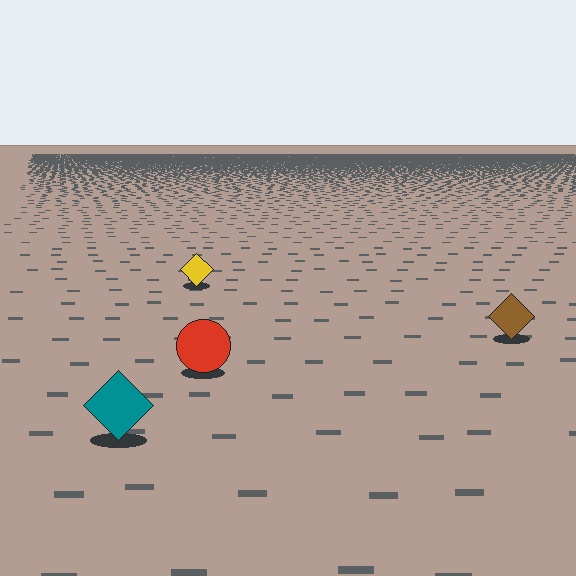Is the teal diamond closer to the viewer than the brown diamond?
Yes. The teal diamond is closer — you can tell from the texture gradient: the ground texture is coarser near it.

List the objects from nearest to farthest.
From nearest to farthest: the teal diamond, the red circle, the brown diamond, the yellow diamond.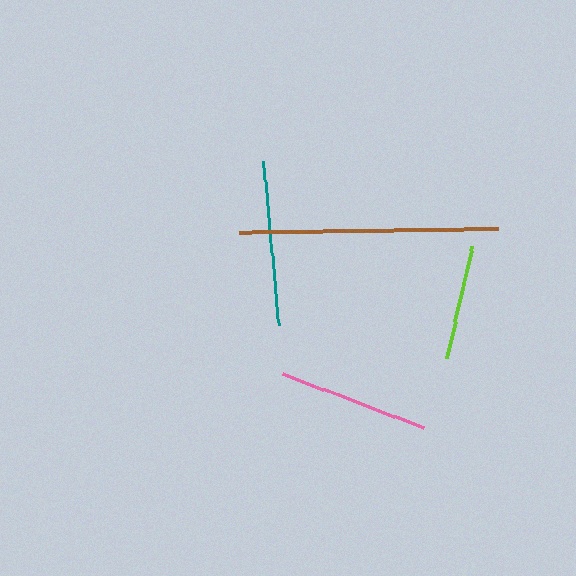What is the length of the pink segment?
The pink segment is approximately 151 pixels long.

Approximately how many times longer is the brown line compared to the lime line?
The brown line is approximately 2.3 times the length of the lime line.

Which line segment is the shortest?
The lime line is the shortest at approximately 115 pixels.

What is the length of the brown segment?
The brown segment is approximately 259 pixels long.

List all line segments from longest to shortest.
From longest to shortest: brown, teal, pink, lime.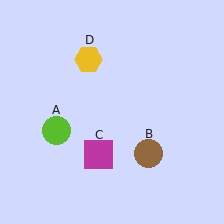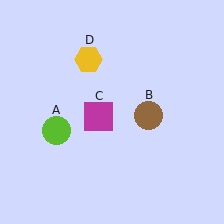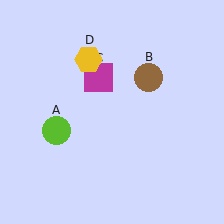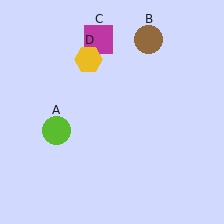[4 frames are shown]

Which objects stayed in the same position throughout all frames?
Lime circle (object A) and yellow hexagon (object D) remained stationary.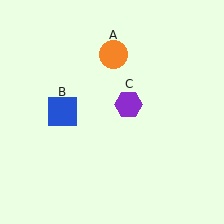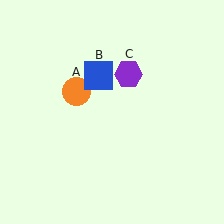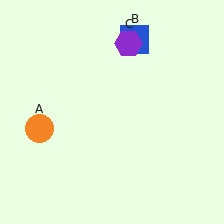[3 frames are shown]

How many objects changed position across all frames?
3 objects changed position: orange circle (object A), blue square (object B), purple hexagon (object C).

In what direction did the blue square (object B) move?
The blue square (object B) moved up and to the right.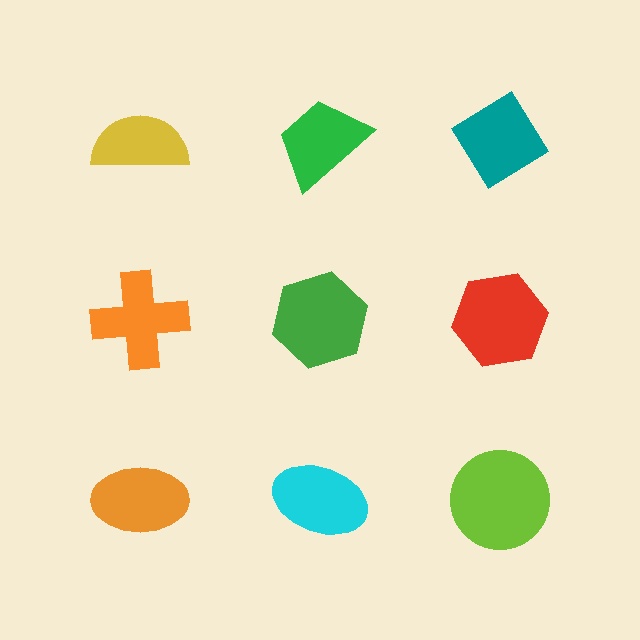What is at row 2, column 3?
A red hexagon.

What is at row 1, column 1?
A yellow semicircle.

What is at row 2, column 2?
A green hexagon.